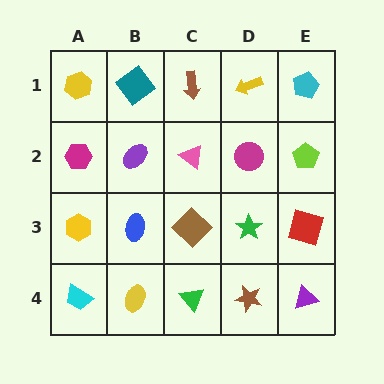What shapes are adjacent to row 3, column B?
A purple ellipse (row 2, column B), a yellow ellipse (row 4, column B), a yellow hexagon (row 3, column A), a brown diamond (row 3, column C).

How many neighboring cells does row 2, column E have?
3.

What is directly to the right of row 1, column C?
A yellow arrow.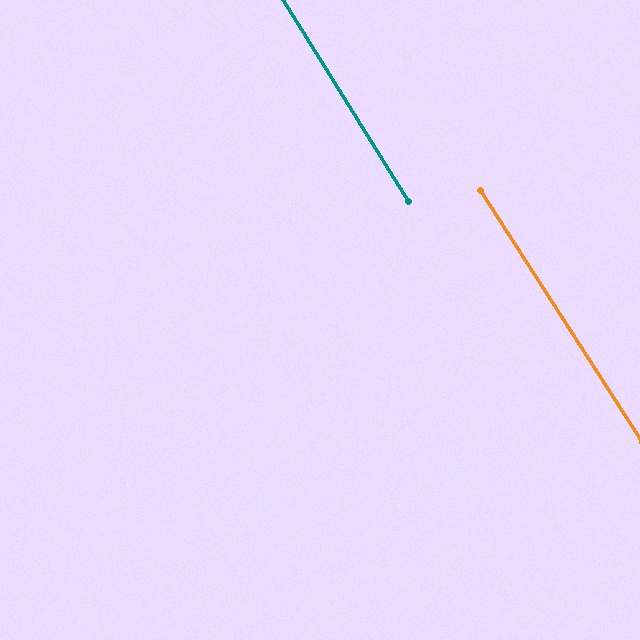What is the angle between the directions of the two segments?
Approximately 1 degree.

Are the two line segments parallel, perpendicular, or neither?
Parallel — their directions differ by only 1.1°.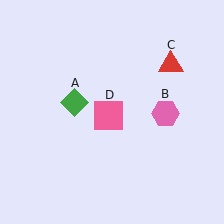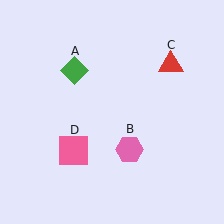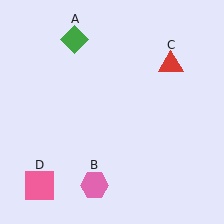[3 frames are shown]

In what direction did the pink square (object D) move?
The pink square (object D) moved down and to the left.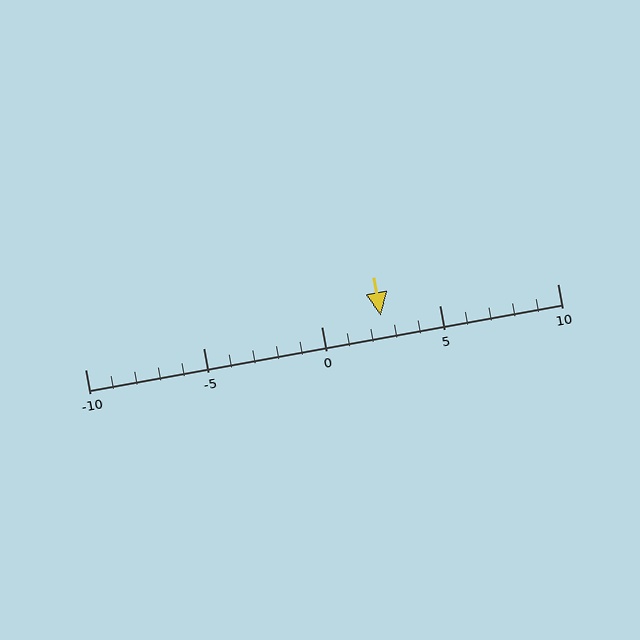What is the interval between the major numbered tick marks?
The major tick marks are spaced 5 units apart.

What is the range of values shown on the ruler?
The ruler shows values from -10 to 10.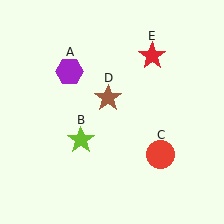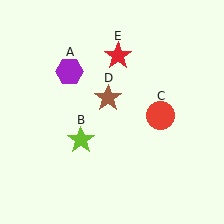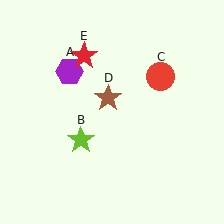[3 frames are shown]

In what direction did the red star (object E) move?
The red star (object E) moved left.